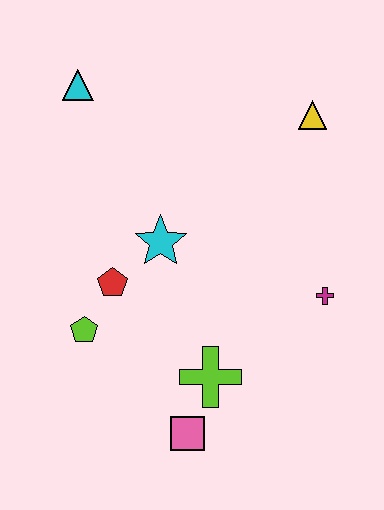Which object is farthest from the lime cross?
The cyan triangle is farthest from the lime cross.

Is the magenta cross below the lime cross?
No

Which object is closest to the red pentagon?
The lime pentagon is closest to the red pentagon.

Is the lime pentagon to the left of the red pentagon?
Yes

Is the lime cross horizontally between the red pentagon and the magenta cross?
Yes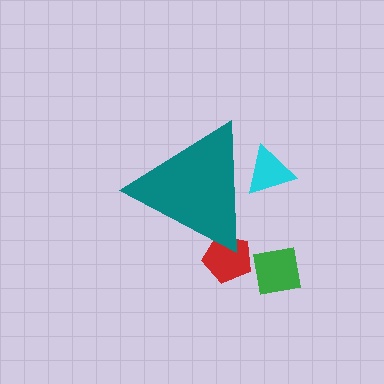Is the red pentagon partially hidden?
Yes, the red pentagon is partially hidden behind the teal triangle.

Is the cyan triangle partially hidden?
Yes, the cyan triangle is partially hidden behind the teal triangle.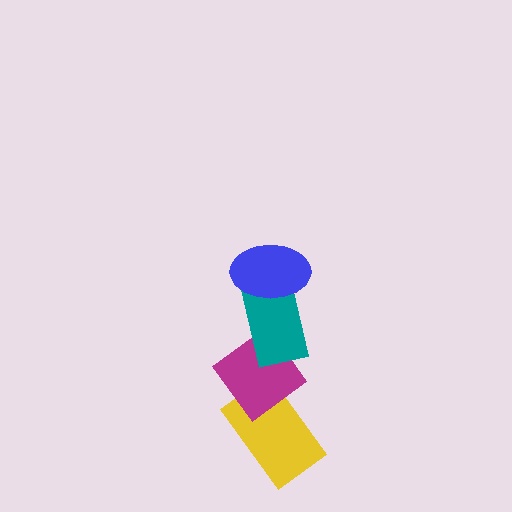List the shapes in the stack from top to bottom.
From top to bottom: the blue ellipse, the teal rectangle, the magenta diamond, the yellow rectangle.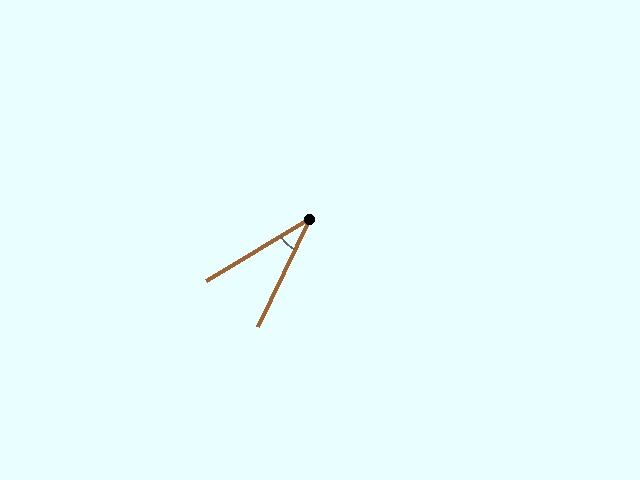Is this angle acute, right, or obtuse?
It is acute.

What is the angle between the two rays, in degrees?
Approximately 33 degrees.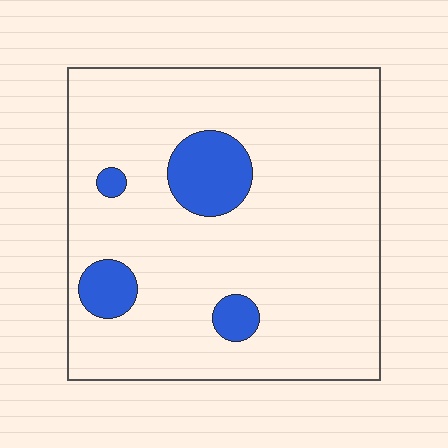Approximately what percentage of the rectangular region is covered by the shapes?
Approximately 10%.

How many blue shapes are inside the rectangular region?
4.